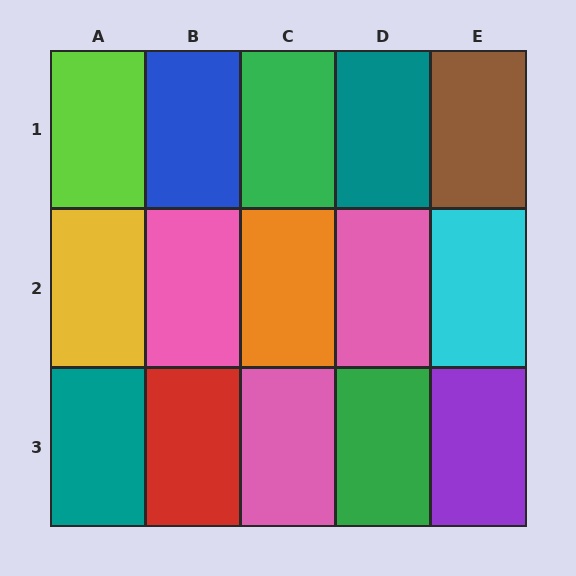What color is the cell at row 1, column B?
Blue.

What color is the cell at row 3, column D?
Green.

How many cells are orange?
1 cell is orange.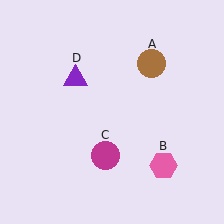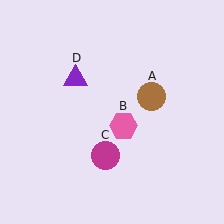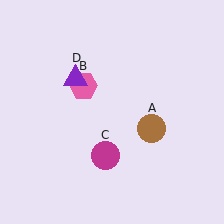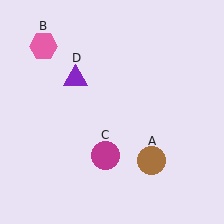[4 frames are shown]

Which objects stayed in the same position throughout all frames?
Magenta circle (object C) and purple triangle (object D) remained stationary.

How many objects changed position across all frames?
2 objects changed position: brown circle (object A), pink hexagon (object B).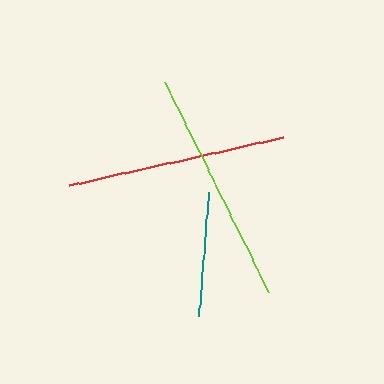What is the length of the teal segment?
The teal segment is approximately 124 pixels long.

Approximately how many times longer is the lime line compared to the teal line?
The lime line is approximately 1.9 times the length of the teal line.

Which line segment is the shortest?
The teal line is the shortest at approximately 124 pixels.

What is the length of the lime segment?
The lime segment is approximately 233 pixels long.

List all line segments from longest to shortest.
From longest to shortest: lime, red, teal.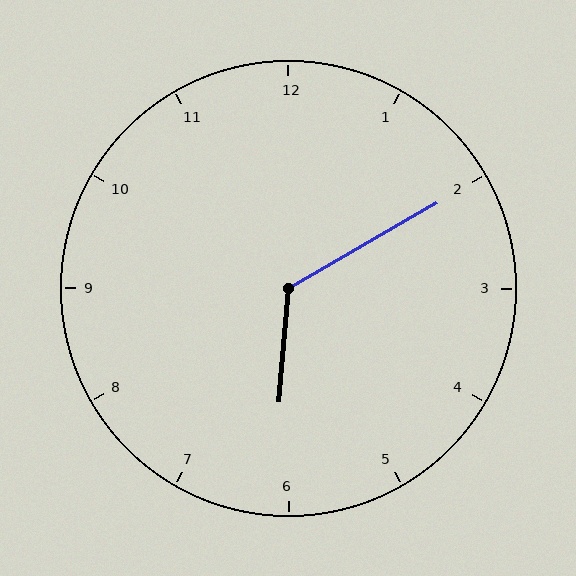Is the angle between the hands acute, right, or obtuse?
It is obtuse.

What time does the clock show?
6:10.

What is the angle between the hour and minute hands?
Approximately 125 degrees.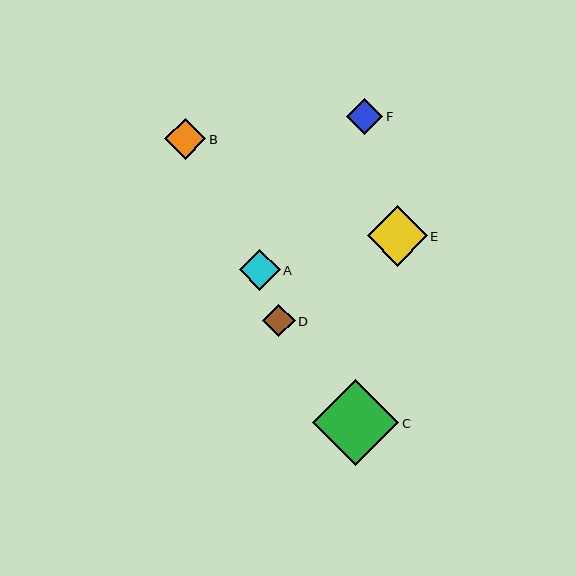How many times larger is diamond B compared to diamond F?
Diamond B is approximately 1.1 times the size of diamond F.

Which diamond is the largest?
Diamond C is the largest with a size of approximately 87 pixels.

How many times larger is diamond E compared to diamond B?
Diamond E is approximately 1.5 times the size of diamond B.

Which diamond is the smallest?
Diamond D is the smallest with a size of approximately 33 pixels.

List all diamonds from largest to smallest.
From largest to smallest: C, E, B, A, F, D.